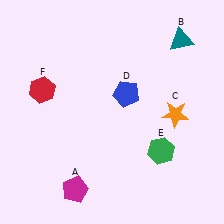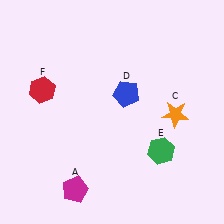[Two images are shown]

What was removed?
The teal triangle (B) was removed in Image 2.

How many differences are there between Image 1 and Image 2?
There is 1 difference between the two images.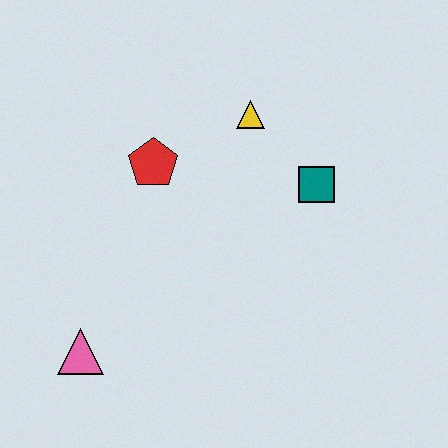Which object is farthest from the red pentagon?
The pink triangle is farthest from the red pentagon.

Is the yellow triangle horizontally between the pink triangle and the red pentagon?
No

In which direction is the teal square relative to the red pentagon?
The teal square is to the right of the red pentagon.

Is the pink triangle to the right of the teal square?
No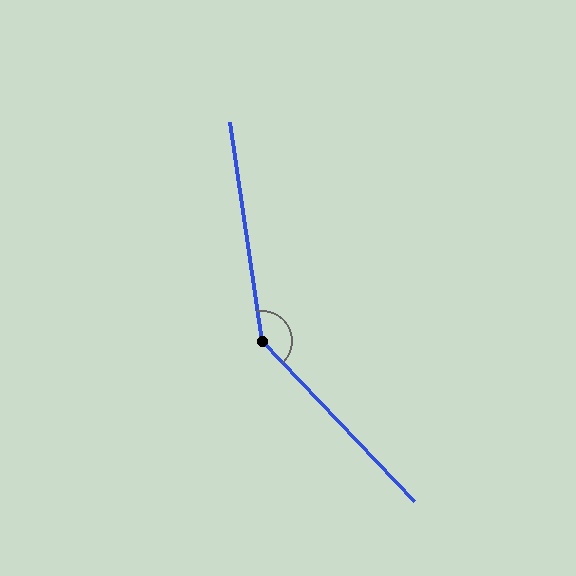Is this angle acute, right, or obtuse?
It is obtuse.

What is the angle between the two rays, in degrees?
Approximately 145 degrees.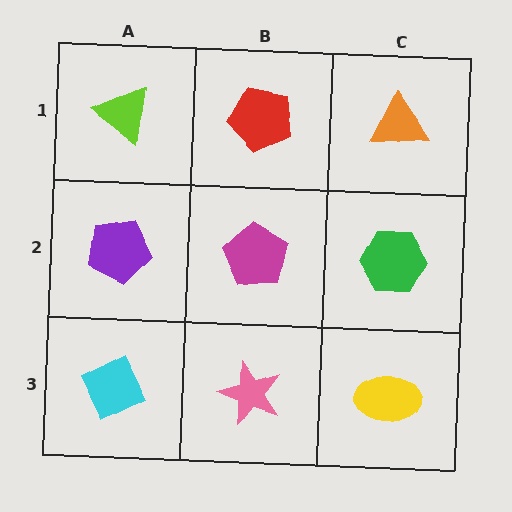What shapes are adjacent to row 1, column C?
A green hexagon (row 2, column C), a red pentagon (row 1, column B).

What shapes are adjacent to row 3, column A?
A purple pentagon (row 2, column A), a pink star (row 3, column B).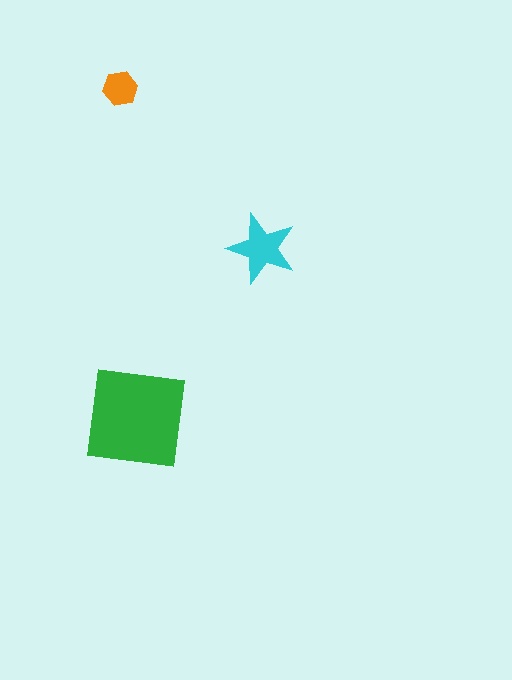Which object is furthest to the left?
The orange hexagon is leftmost.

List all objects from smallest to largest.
The orange hexagon, the cyan star, the green square.